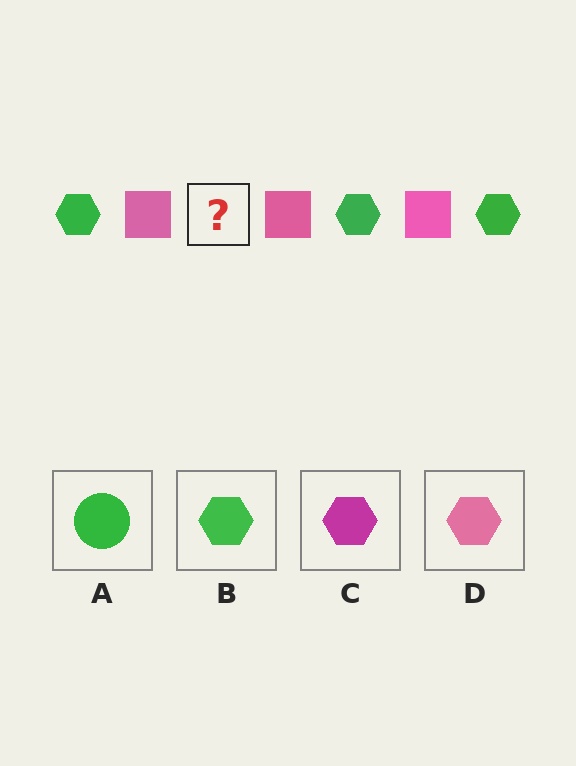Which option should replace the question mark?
Option B.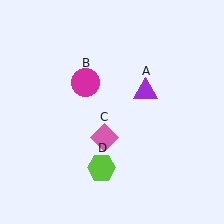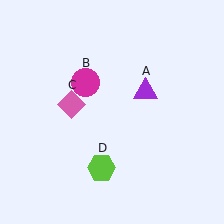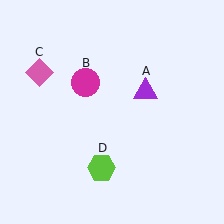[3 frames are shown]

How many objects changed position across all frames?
1 object changed position: pink diamond (object C).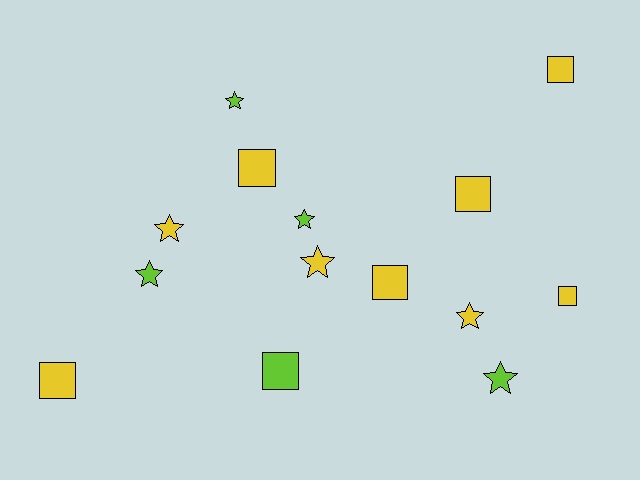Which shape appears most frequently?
Square, with 7 objects.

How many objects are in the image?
There are 14 objects.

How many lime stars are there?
There are 4 lime stars.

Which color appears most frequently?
Yellow, with 9 objects.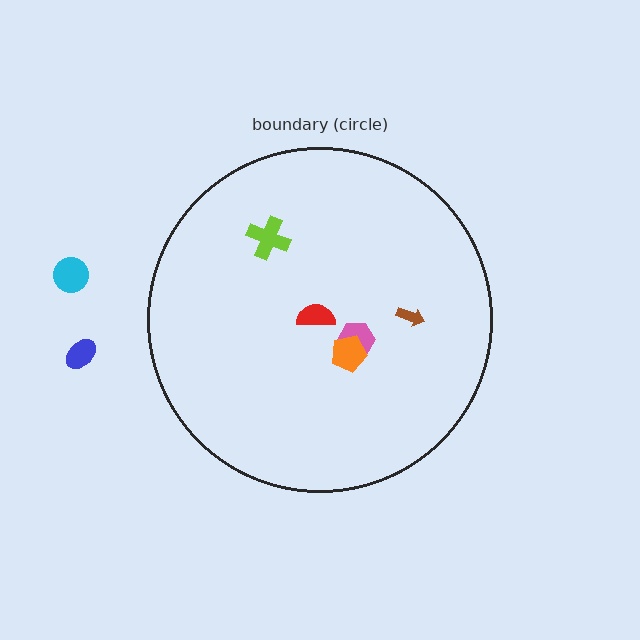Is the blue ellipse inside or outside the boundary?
Outside.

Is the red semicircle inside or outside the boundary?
Inside.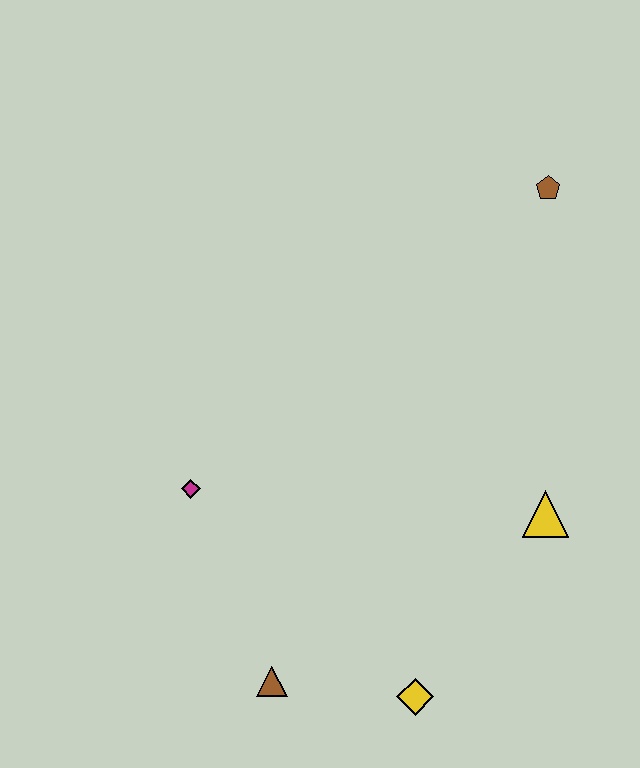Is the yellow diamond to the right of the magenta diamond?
Yes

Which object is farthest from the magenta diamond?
The brown pentagon is farthest from the magenta diamond.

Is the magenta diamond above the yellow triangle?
Yes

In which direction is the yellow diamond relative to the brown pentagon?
The yellow diamond is below the brown pentagon.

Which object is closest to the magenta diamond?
The brown triangle is closest to the magenta diamond.